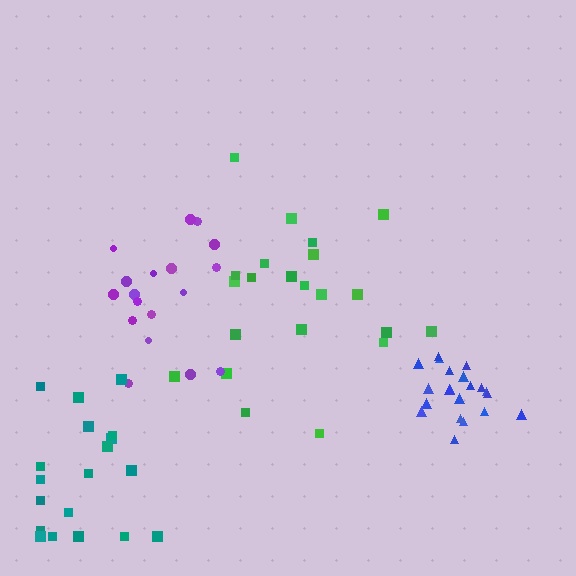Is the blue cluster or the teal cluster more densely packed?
Blue.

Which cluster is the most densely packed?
Blue.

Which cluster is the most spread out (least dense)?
Green.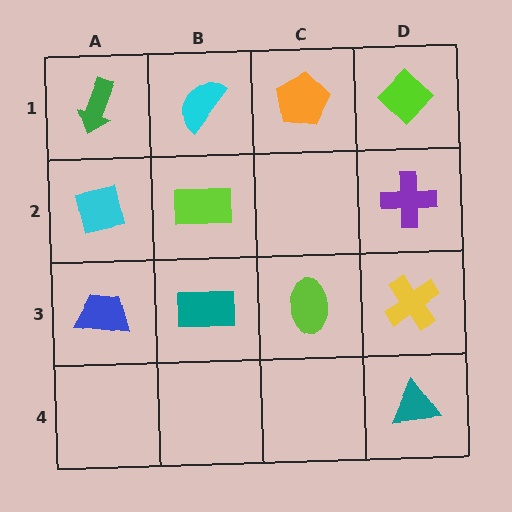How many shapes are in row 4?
1 shape.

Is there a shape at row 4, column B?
No, that cell is empty.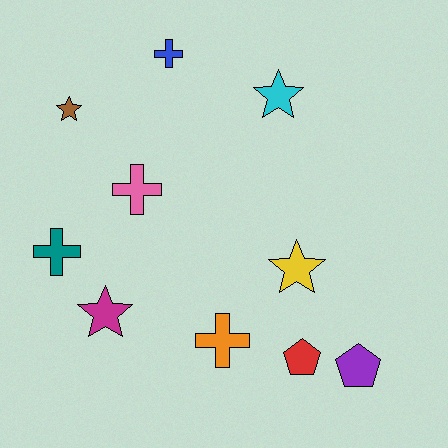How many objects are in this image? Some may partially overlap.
There are 10 objects.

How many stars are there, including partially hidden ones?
There are 4 stars.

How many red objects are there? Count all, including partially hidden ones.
There is 1 red object.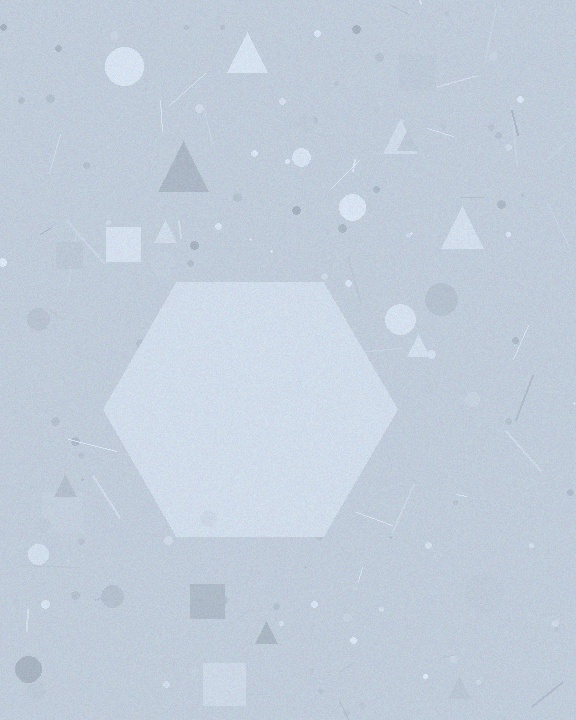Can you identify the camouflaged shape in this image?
The camouflaged shape is a hexagon.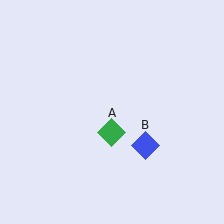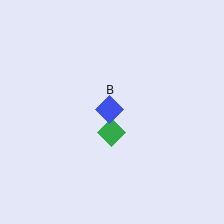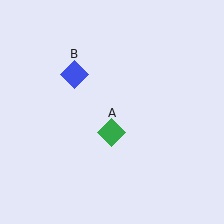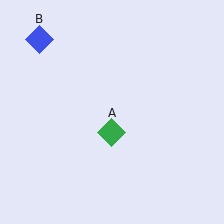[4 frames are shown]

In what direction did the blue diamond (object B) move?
The blue diamond (object B) moved up and to the left.